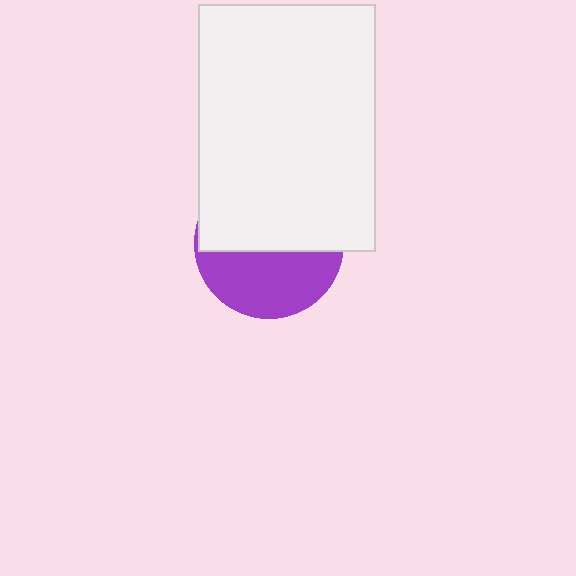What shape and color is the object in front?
The object in front is a white rectangle.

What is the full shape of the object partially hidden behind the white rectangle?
The partially hidden object is a purple circle.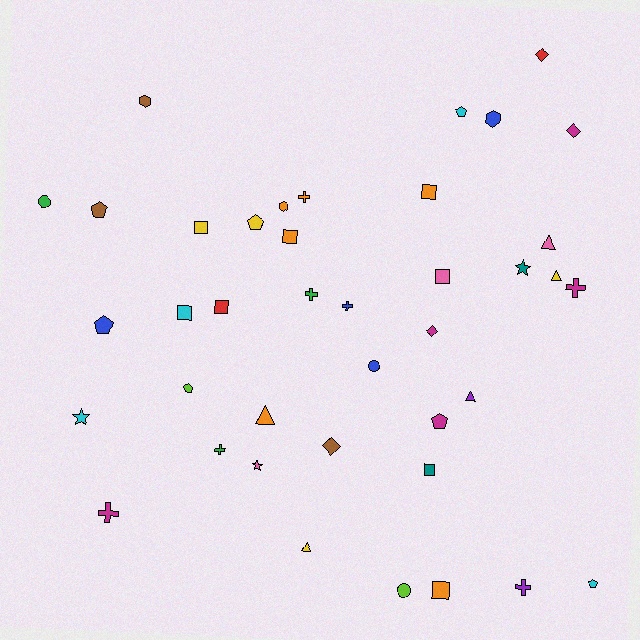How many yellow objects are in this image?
There are 4 yellow objects.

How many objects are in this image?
There are 40 objects.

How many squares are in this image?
There are 8 squares.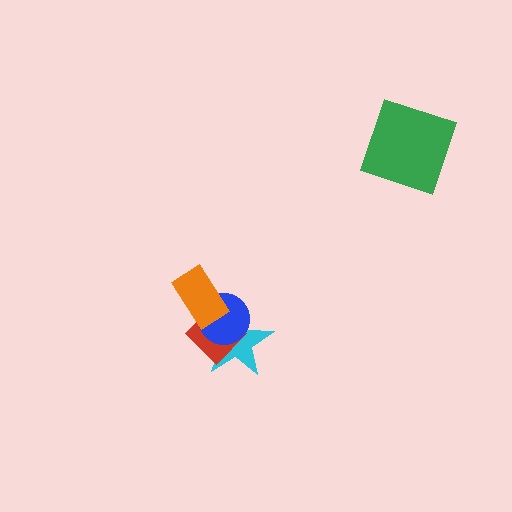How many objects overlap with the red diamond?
3 objects overlap with the red diamond.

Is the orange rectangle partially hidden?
No, no other shape covers it.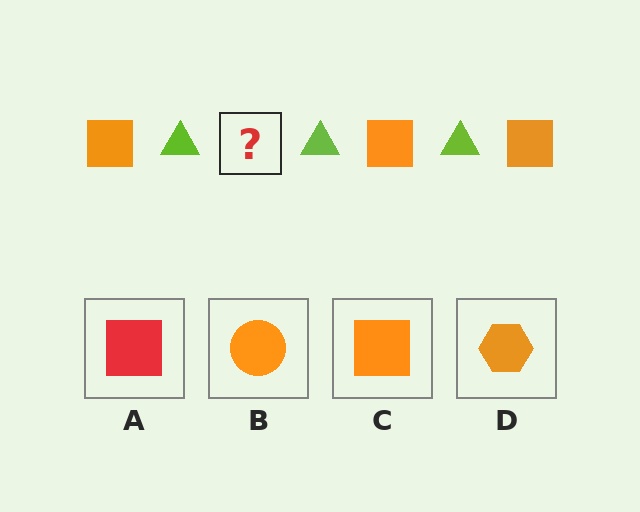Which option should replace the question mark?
Option C.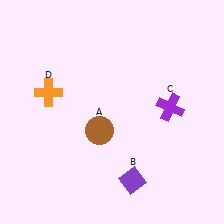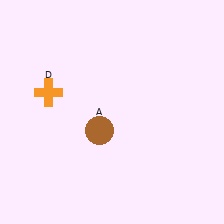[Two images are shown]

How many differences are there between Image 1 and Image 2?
There are 2 differences between the two images.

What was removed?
The purple diamond (B), the purple cross (C) were removed in Image 2.